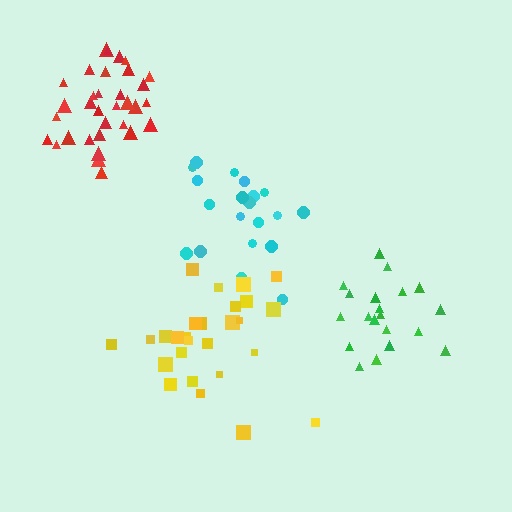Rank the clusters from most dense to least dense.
red, green, cyan, yellow.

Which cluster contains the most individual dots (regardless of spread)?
Red (33).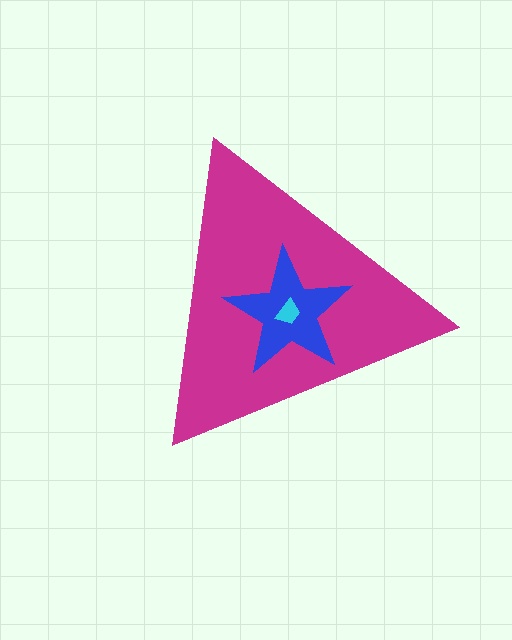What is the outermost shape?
The magenta triangle.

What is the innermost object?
The cyan trapezoid.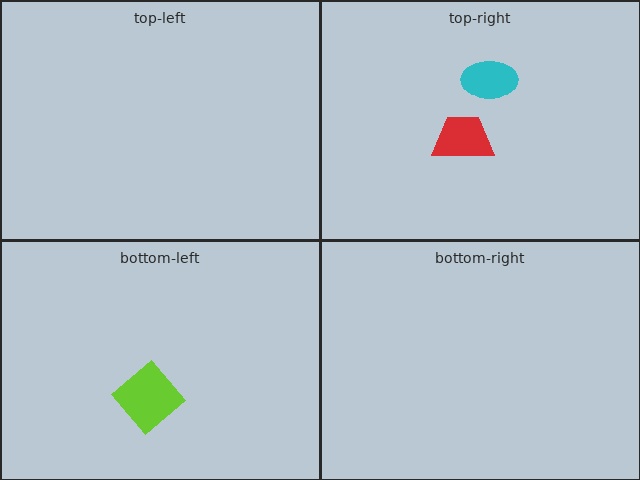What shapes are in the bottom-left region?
The lime diamond.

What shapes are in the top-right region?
The red trapezoid, the cyan ellipse.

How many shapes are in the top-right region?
2.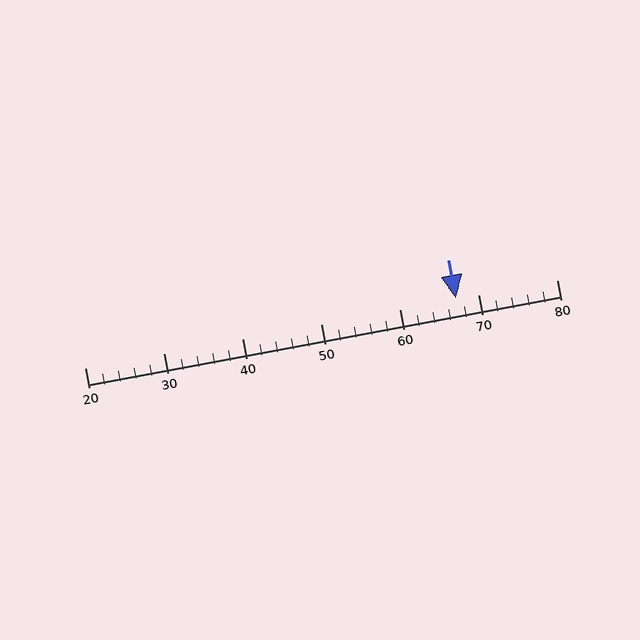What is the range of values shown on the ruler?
The ruler shows values from 20 to 80.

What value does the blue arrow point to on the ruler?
The blue arrow points to approximately 67.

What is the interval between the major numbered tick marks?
The major tick marks are spaced 10 units apart.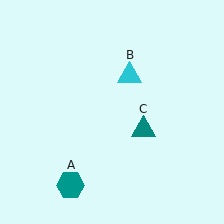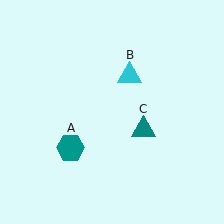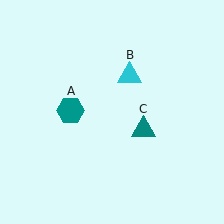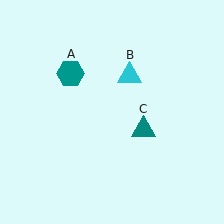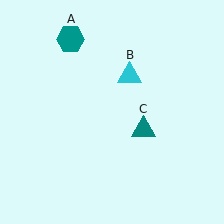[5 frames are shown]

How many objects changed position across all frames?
1 object changed position: teal hexagon (object A).